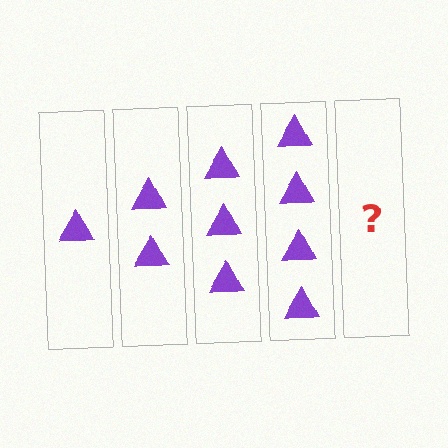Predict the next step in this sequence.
The next step is 5 triangles.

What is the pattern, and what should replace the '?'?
The pattern is that each step adds one more triangle. The '?' should be 5 triangles.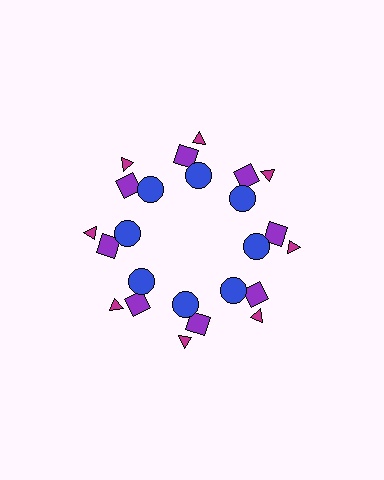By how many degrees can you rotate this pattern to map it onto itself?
The pattern maps onto itself every 45 degrees of rotation.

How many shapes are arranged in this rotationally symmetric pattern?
There are 24 shapes, arranged in 8 groups of 3.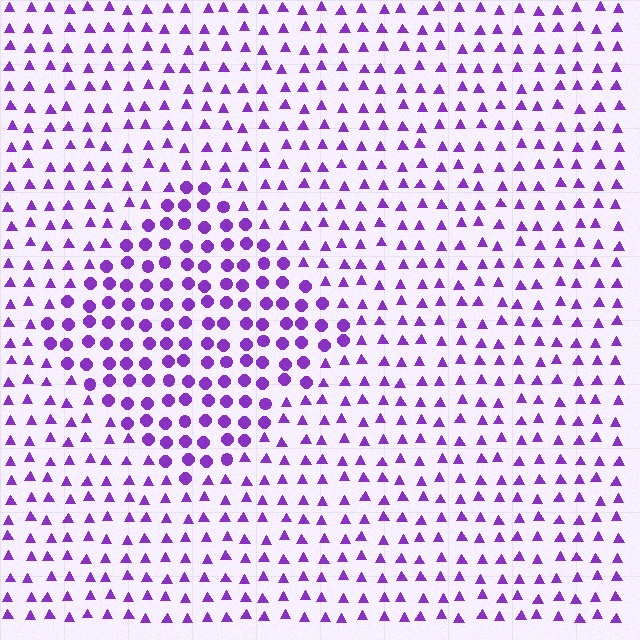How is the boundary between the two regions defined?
The boundary is defined by a change in element shape: circles inside vs. triangles outside. All elements share the same color and spacing.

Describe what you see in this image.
The image is filled with small purple elements arranged in a uniform grid. A diamond-shaped region contains circles, while the surrounding area contains triangles. The boundary is defined purely by the change in element shape.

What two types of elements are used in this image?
The image uses circles inside the diamond region and triangles outside it.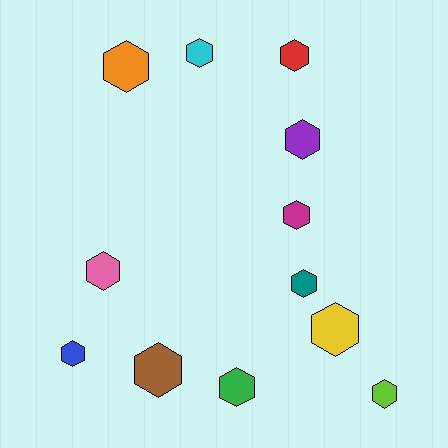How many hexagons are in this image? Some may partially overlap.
There are 12 hexagons.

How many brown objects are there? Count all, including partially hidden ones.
There is 1 brown object.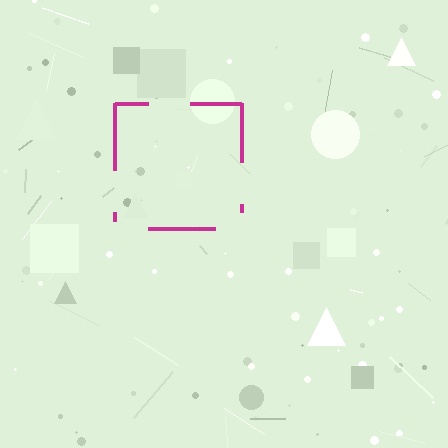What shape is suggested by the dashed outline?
The dashed outline suggests a square.